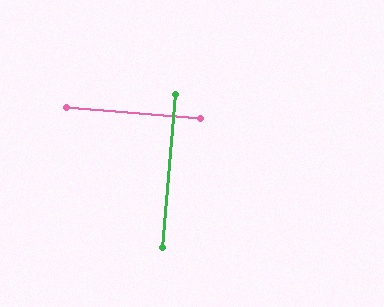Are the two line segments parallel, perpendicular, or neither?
Perpendicular — they meet at approximately 90°.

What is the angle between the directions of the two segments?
Approximately 90 degrees.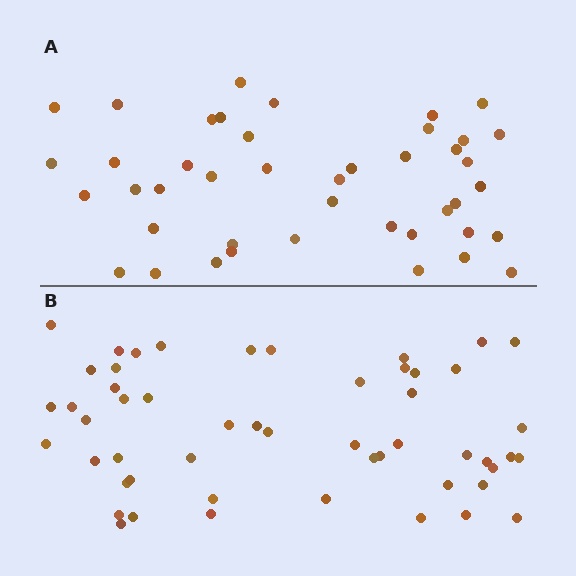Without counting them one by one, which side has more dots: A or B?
Region B (the bottom region) has more dots.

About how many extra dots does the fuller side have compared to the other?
Region B has roughly 8 or so more dots than region A.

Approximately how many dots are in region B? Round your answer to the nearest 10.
About 50 dots. (The exact count is 52, which rounds to 50.)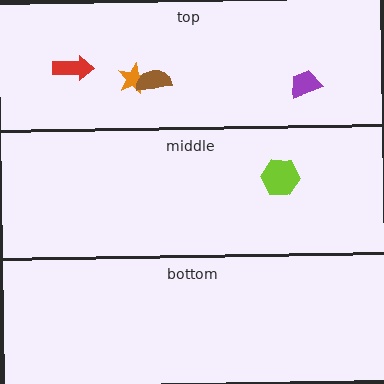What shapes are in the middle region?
The lime hexagon.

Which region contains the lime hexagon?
The middle region.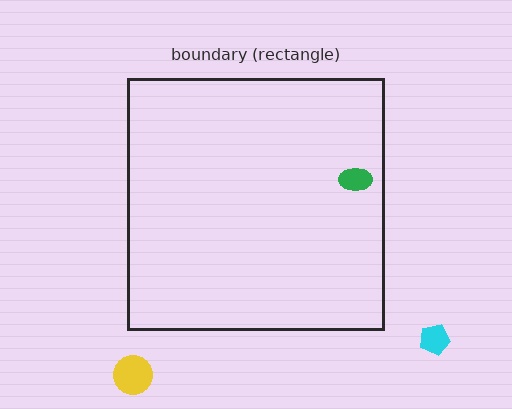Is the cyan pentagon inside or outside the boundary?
Outside.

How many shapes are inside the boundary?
1 inside, 2 outside.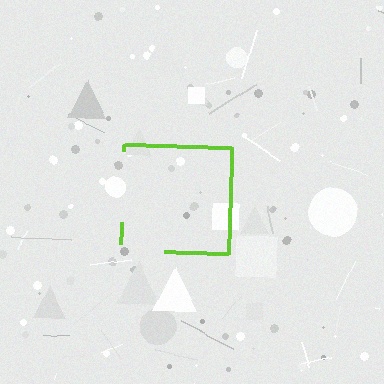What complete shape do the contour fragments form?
The contour fragments form a square.